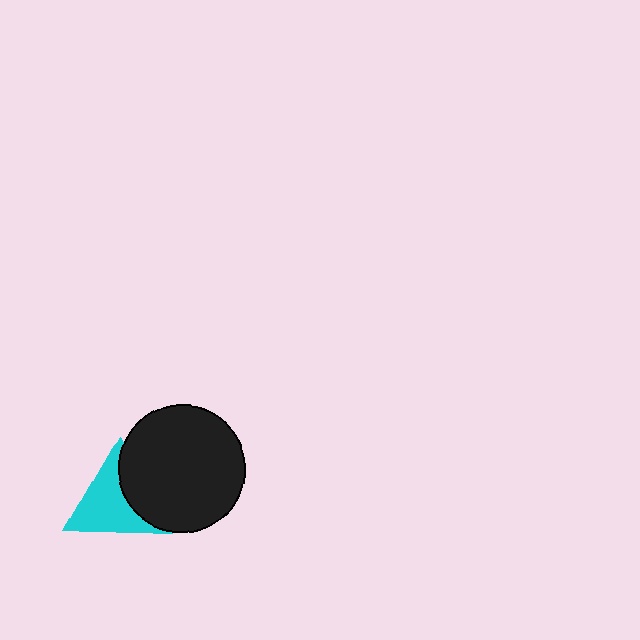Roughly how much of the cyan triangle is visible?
Most of it is visible (roughly 66%).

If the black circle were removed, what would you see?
You would see the complete cyan triangle.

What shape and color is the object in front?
The object in front is a black circle.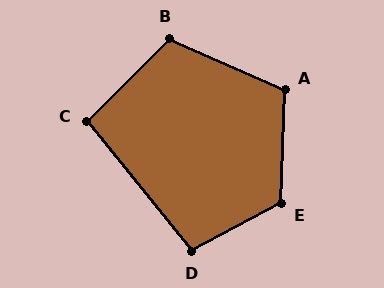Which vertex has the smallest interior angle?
C, at approximately 96 degrees.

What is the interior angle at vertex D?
Approximately 101 degrees (obtuse).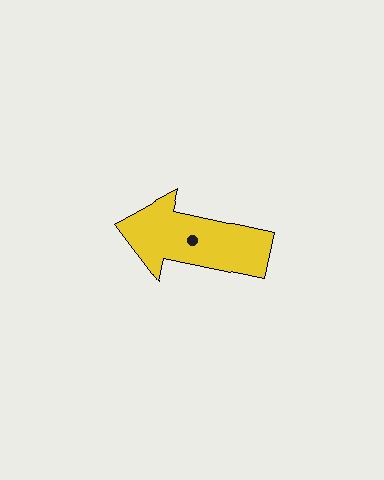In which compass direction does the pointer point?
West.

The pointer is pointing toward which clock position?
Roughly 9 o'clock.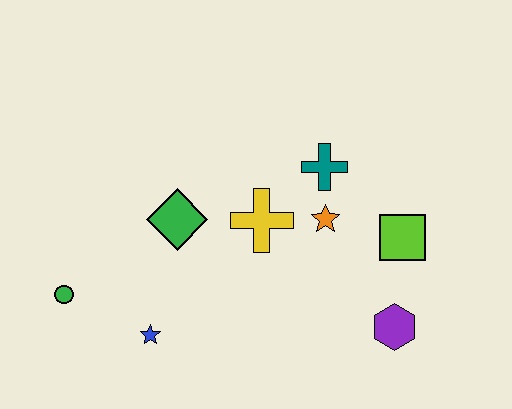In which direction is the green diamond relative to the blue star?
The green diamond is above the blue star.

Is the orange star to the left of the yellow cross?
No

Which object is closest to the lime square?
The orange star is closest to the lime square.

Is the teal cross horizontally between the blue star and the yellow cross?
No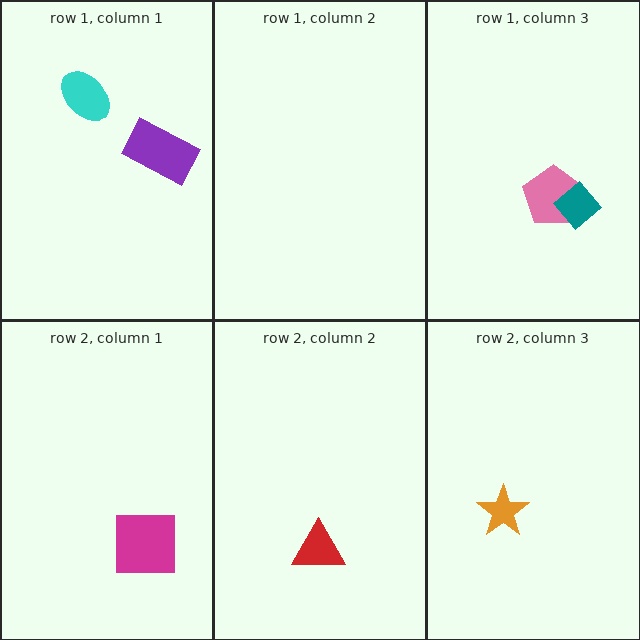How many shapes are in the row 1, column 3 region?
2.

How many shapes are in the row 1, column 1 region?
2.